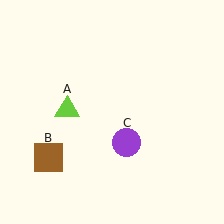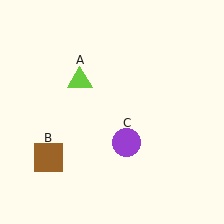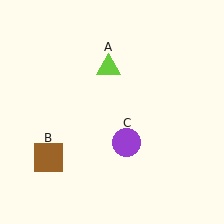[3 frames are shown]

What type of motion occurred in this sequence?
The lime triangle (object A) rotated clockwise around the center of the scene.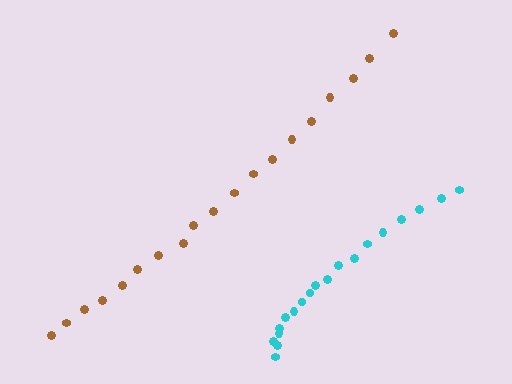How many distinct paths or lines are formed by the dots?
There are 2 distinct paths.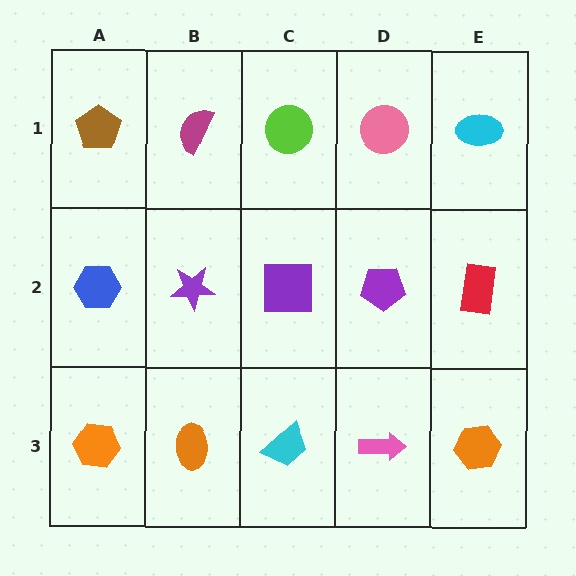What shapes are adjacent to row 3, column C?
A purple square (row 2, column C), an orange ellipse (row 3, column B), a pink arrow (row 3, column D).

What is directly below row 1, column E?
A red rectangle.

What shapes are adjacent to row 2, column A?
A brown pentagon (row 1, column A), an orange hexagon (row 3, column A), a purple star (row 2, column B).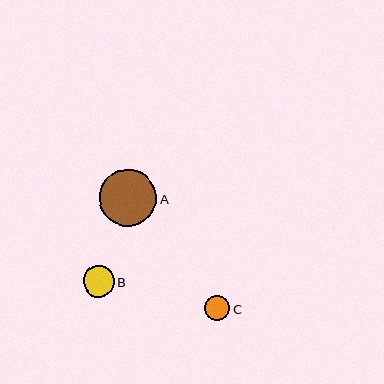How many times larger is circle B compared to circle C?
Circle B is approximately 1.3 times the size of circle C.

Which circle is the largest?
Circle A is the largest with a size of approximately 58 pixels.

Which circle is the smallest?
Circle C is the smallest with a size of approximately 25 pixels.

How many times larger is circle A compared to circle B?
Circle A is approximately 1.8 times the size of circle B.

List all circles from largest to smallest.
From largest to smallest: A, B, C.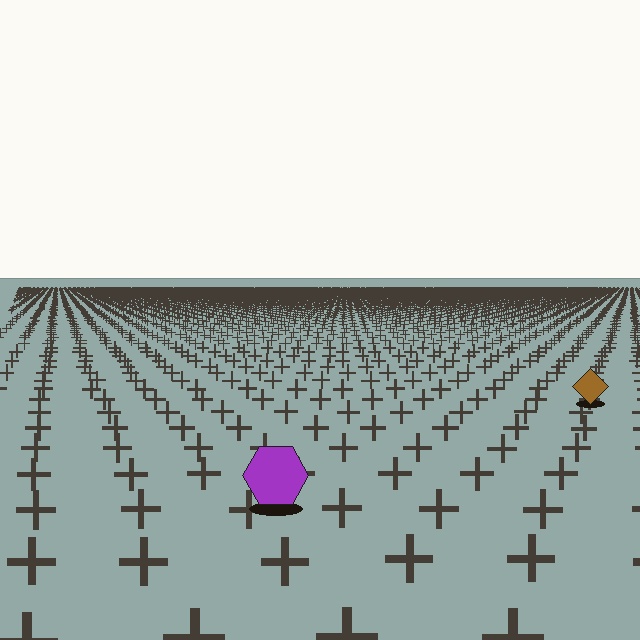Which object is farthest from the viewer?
The brown diamond is farthest from the viewer. It appears smaller and the ground texture around it is denser.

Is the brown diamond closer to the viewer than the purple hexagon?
No. The purple hexagon is closer — you can tell from the texture gradient: the ground texture is coarser near it.